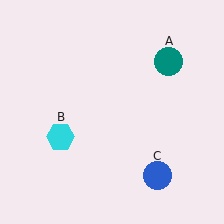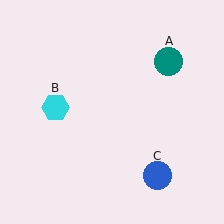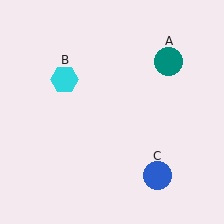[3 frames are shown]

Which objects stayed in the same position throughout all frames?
Teal circle (object A) and blue circle (object C) remained stationary.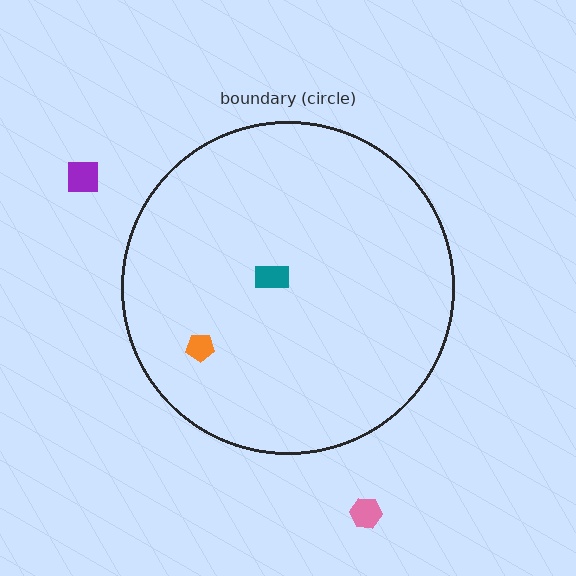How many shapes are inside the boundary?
2 inside, 2 outside.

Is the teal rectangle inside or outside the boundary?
Inside.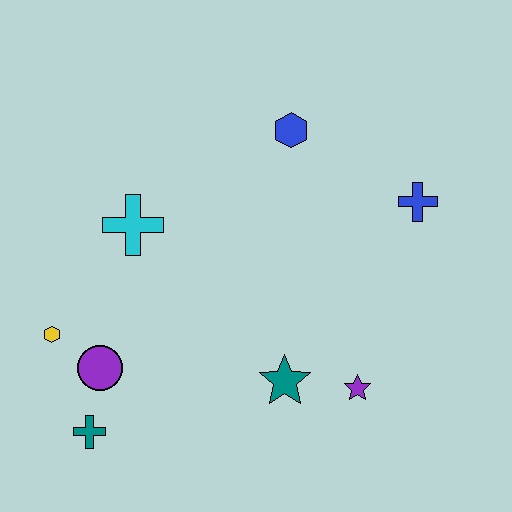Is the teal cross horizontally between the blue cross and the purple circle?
No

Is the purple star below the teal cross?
No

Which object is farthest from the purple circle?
The blue cross is farthest from the purple circle.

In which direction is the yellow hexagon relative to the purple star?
The yellow hexagon is to the left of the purple star.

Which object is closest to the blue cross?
The blue hexagon is closest to the blue cross.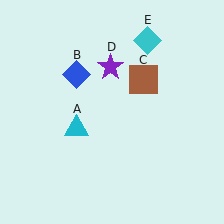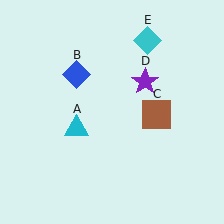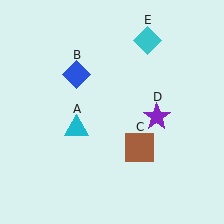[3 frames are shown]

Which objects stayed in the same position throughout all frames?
Cyan triangle (object A) and blue diamond (object B) and cyan diamond (object E) remained stationary.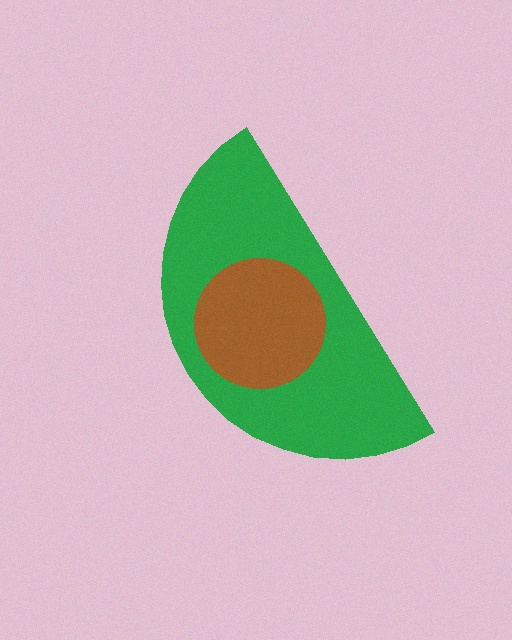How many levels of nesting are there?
2.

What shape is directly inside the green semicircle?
The brown circle.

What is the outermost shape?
The green semicircle.